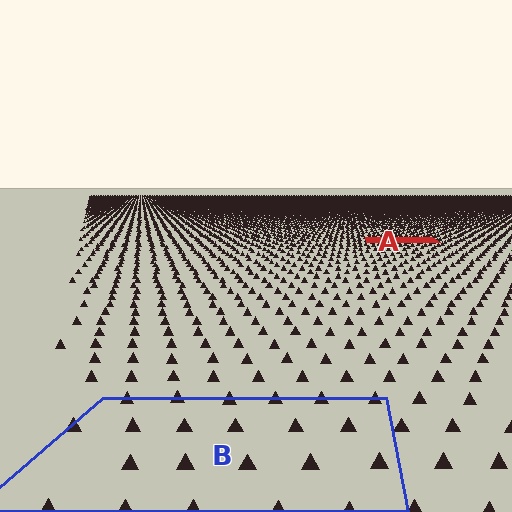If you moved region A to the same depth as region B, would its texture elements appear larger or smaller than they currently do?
They would appear larger. At a closer depth, the same texture elements are projected at a bigger on-screen size.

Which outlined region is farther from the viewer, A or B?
Region A is farther from the viewer — the texture elements inside it appear smaller and more densely packed.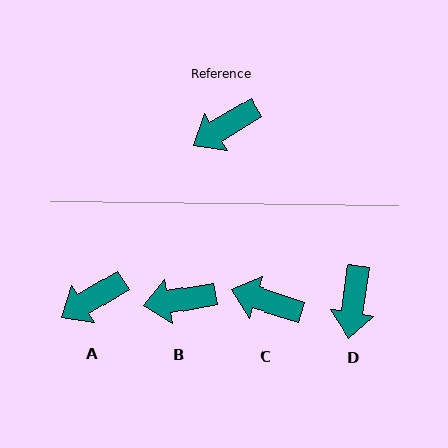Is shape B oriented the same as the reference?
No, it is off by about 21 degrees.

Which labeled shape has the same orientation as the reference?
A.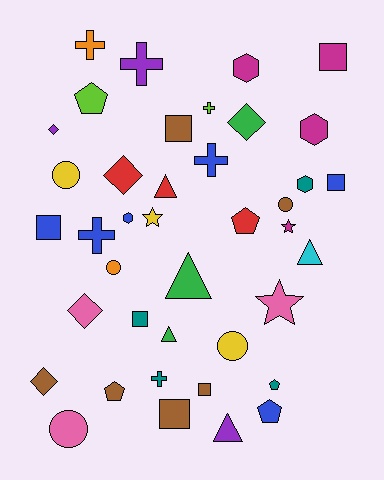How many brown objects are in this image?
There are 6 brown objects.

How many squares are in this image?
There are 7 squares.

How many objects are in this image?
There are 40 objects.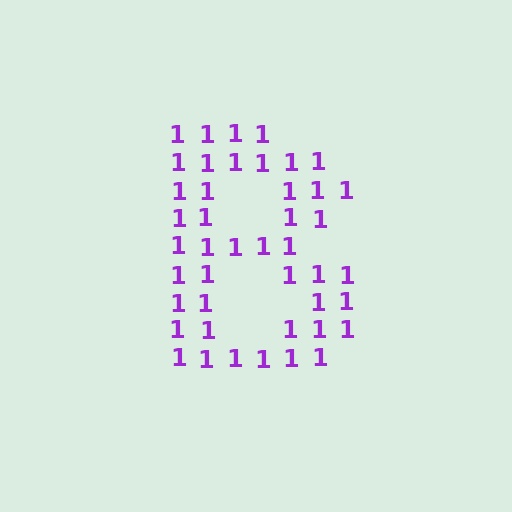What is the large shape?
The large shape is the letter B.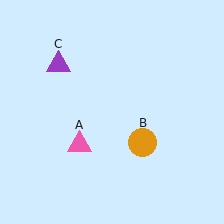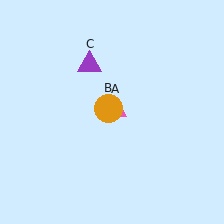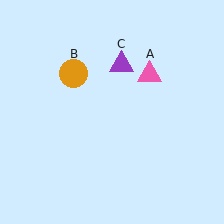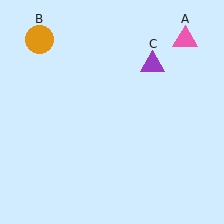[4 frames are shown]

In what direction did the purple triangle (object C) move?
The purple triangle (object C) moved right.